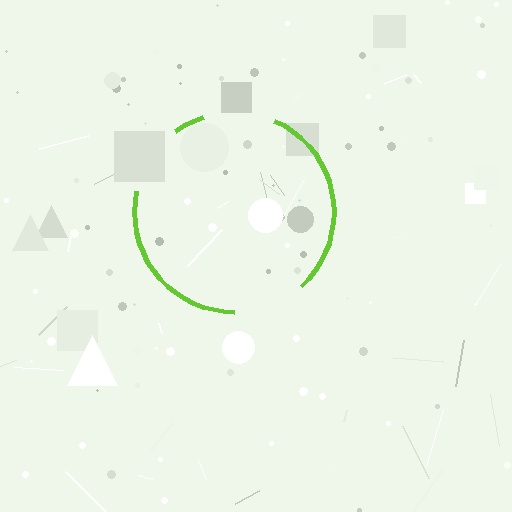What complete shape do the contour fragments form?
The contour fragments form a circle.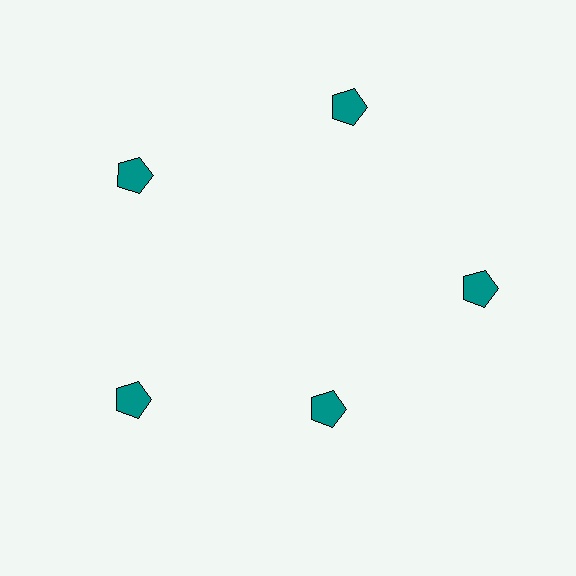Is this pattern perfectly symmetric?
No. The 5 teal pentagons are arranged in a ring, but one element near the 5 o'clock position is pulled inward toward the center, breaking the 5-fold rotational symmetry.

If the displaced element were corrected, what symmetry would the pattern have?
It would have 5-fold rotational symmetry — the pattern would map onto itself every 72 degrees.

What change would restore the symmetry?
The symmetry would be restored by moving it outward, back onto the ring so that all 5 pentagons sit at equal angles and equal distance from the center.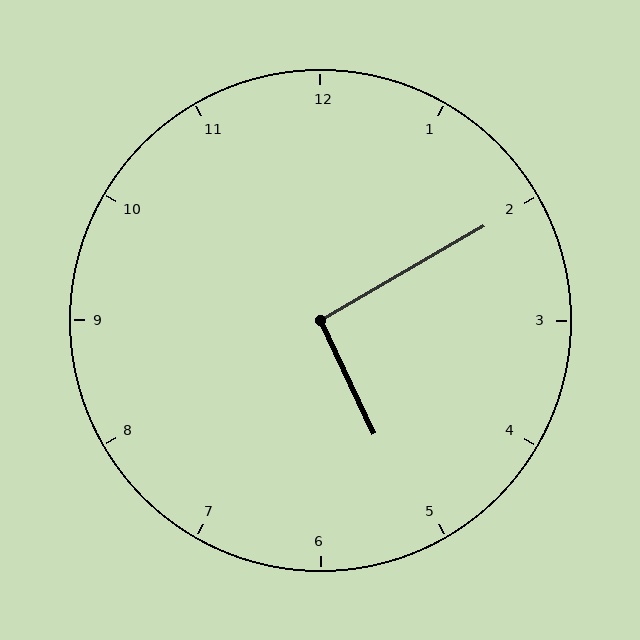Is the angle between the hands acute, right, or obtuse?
It is right.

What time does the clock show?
5:10.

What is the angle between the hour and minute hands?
Approximately 95 degrees.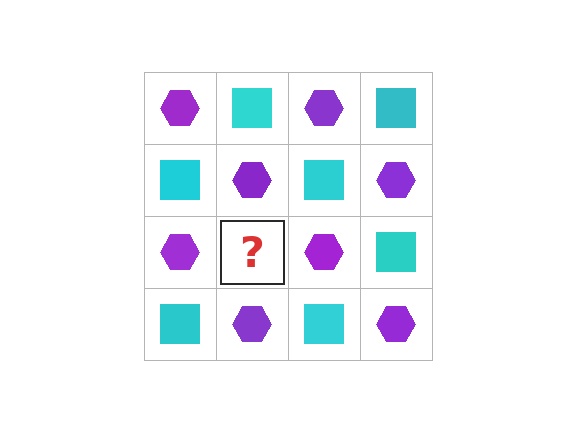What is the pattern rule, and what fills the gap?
The rule is that it alternates purple hexagon and cyan square in a checkerboard pattern. The gap should be filled with a cyan square.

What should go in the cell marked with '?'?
The missing cell should contain a cyan square.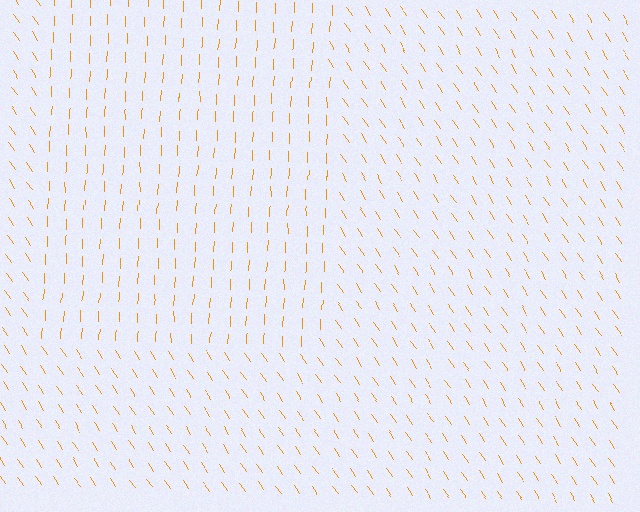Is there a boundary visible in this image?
Yes, there is a texture boundary formed by a change in line orientation.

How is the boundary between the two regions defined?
The boundary is defined purely by a change in line orientation (approximately 35 degrees difference). All lines are the same color and thickness.